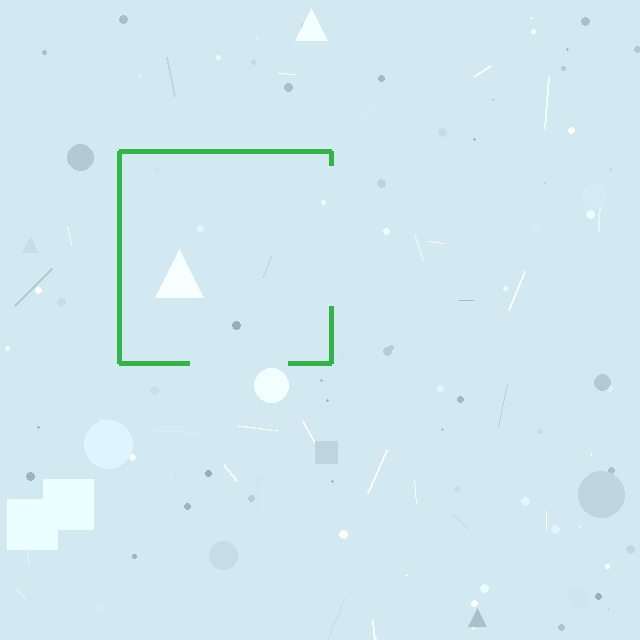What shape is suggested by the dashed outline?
The dashed outline suggests a square.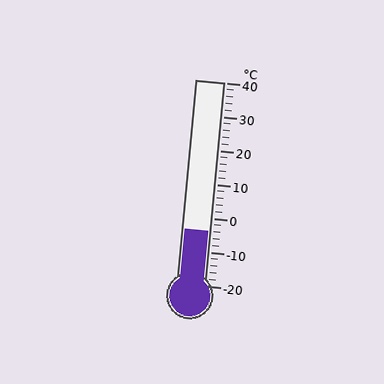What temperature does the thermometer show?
The thermometer shows approximately -4°C.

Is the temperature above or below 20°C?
The temperature is below 20°C.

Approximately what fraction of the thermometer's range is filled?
The thermometer is filled to approximately 25% of its range.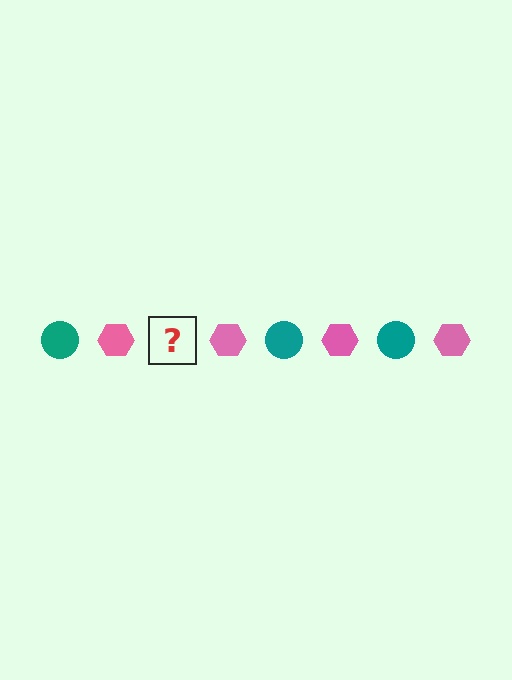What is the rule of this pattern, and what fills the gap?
The rule is that the pattern alternates between teal circle and pink hexagon. The gap should be filled with a teal circle.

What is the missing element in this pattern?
The missing element is a teal circle.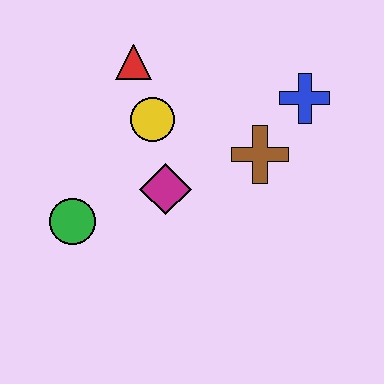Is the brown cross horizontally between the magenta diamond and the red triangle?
No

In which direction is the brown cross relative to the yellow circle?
The brown cross is to the right of the yellow circle.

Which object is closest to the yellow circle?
The red triangle is closest to the yellow circle.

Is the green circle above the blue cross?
No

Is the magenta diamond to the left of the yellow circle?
No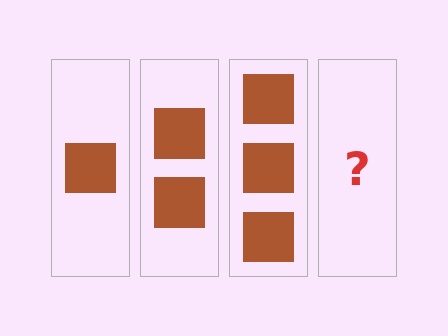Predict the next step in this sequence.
The next step is 4 squares.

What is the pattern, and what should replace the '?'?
The pattern is that each step adds one more square. The '?' should be 4 squares.